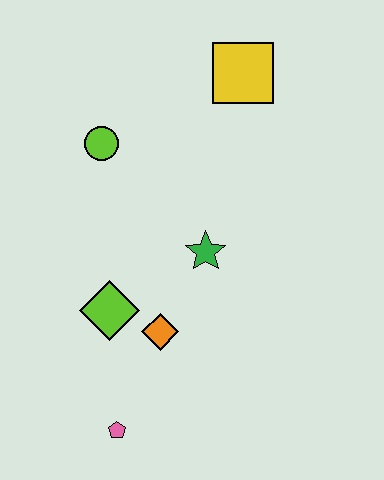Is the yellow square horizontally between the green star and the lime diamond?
No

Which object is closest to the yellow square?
The lime circle is closest to the yellow square.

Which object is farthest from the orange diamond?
The yellow square is farthest from the orange diamond.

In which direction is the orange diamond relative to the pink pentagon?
The orange diamond is above the pink pentagon.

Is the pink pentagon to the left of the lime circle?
No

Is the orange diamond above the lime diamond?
No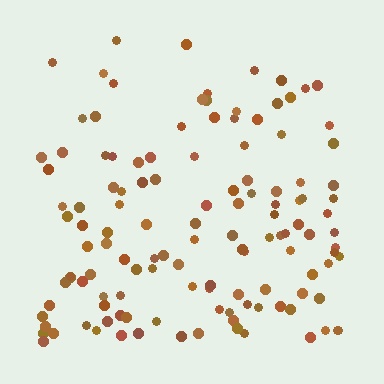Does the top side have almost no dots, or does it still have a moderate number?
Still a moderate number, just noticeably fewer than the bottom.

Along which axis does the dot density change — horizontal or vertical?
Vertical.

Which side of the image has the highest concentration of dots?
The bottom.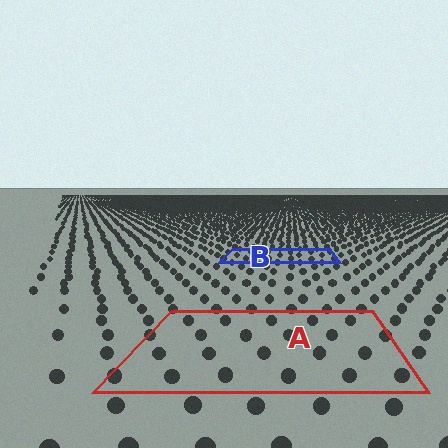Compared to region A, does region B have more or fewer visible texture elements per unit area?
Region B has more texture elements per unit area — they are packed more densely because it is farther away.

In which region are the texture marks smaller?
The texture marks are smaller in region B, because it is farther away.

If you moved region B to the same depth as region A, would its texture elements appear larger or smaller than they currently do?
They would appear larger. At a closer depth, the same texture elements are projected at a bigger on-screen size.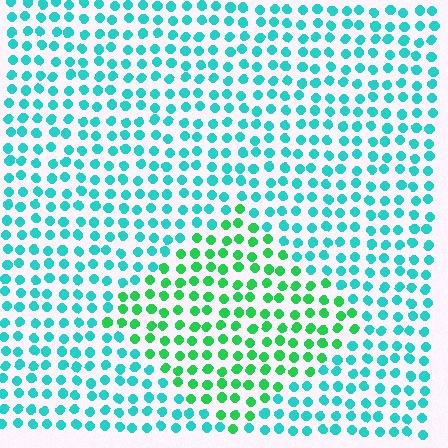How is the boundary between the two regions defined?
The boundary is defined purely by a slight shift in hue (about 42 degrees). Spacing, size, and orientation are identical on both sides.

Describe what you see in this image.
The image is filled with small cyan elements in a uniform arrangement. A diamond-shaped region is visible where the elements are tinted to a slightly different hue, forming a subtle color boundary.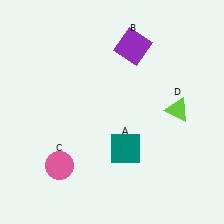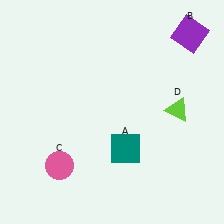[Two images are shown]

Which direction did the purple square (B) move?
The purple square (B) moved right.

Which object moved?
The purple square (B) moved right.